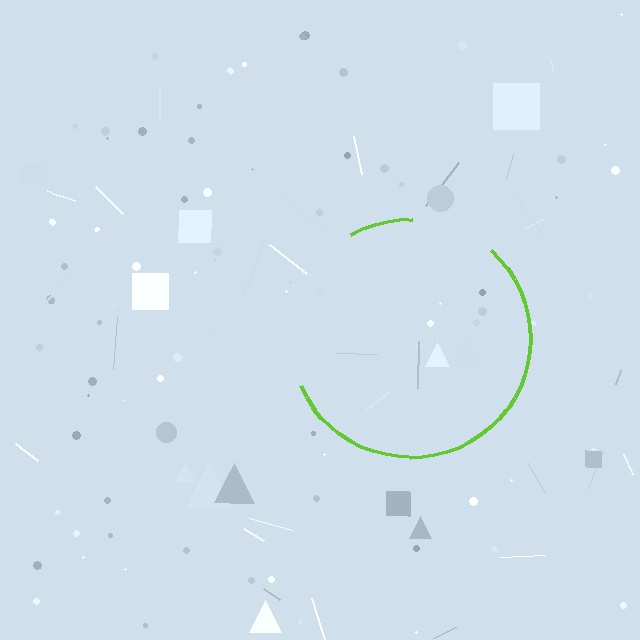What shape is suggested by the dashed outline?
The dashed outline suggests a circle.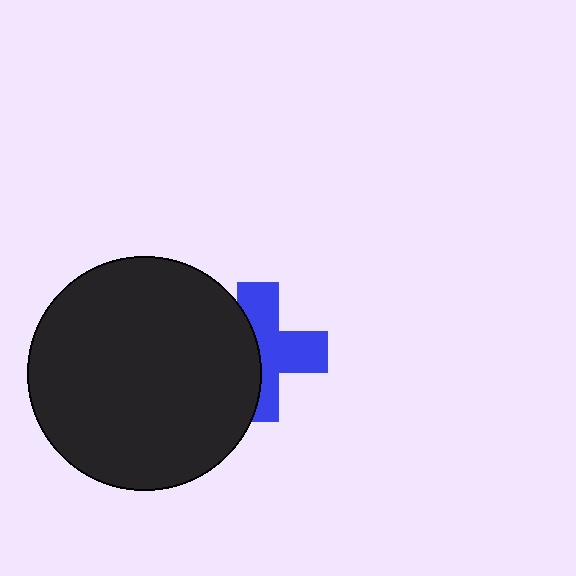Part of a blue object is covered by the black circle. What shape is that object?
It is a cross.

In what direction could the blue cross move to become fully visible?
The blue cross could move right. That would shift it out from behind the black circle entirely.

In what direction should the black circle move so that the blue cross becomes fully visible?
The black circle should move left. That is the shortest direction to clear the overlap and leave the blue cross fully visible.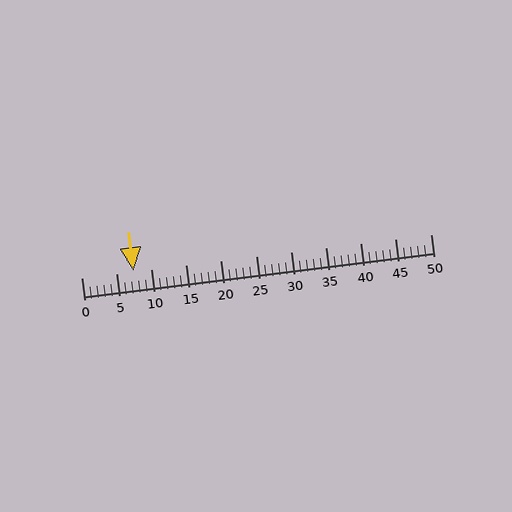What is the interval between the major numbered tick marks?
The major tick marks are spaced 5 units apart.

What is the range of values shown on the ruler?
The ruler shows values from 0 to 50.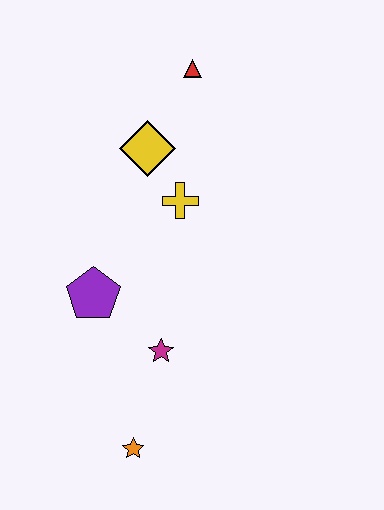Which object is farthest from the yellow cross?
The orange star is farthest from the yellow cross.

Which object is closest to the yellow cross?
The yellow diamond is closest to the yellow cross.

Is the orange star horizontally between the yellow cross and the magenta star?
No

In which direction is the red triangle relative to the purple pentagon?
The red triangle is above the purple pentagon.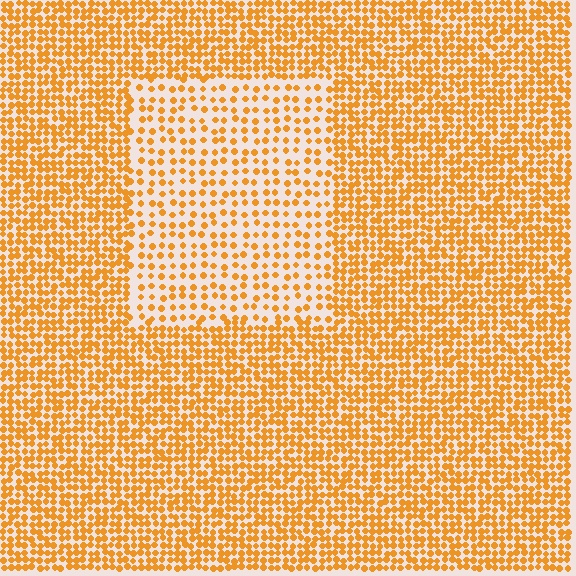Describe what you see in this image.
The image contains small orange elements arranged at two different densities. A rectangle-shaped region is visible where the elements are less densely packed than the surrounding area.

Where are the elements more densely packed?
The elements are more densely packed outside the rectangle boundary.